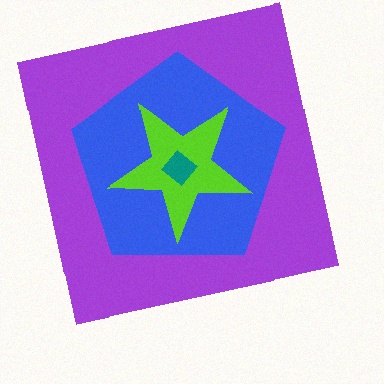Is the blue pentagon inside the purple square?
Yes.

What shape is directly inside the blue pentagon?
The lime star.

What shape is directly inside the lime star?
The teal diamond.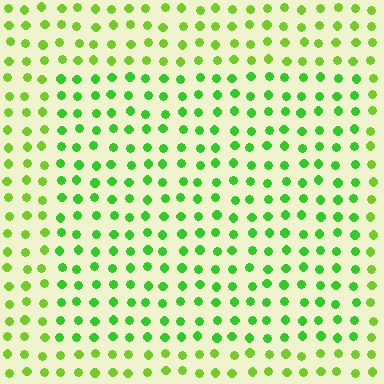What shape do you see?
I see a rectangle.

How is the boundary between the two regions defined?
The boundary is defined purely by a slight shift in hue (about 25 degrees). Spacing, size, and orientation are identical on both sides.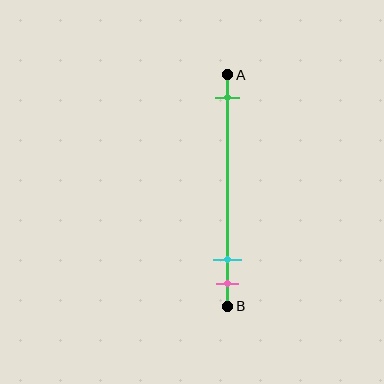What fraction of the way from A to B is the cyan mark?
The cyan mark is approximately 80% (0.8) of the way from A to B.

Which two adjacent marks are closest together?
The cyan and pink marks are the closest adjacent pair.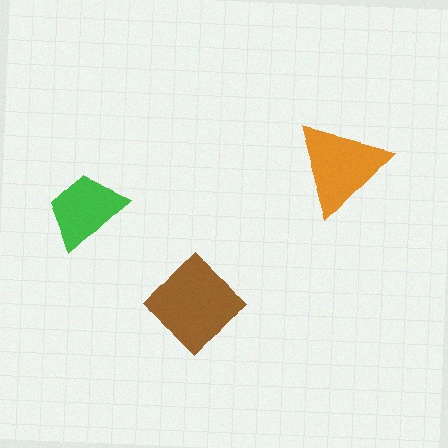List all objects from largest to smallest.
The brown diamond, the orange triangle, the green trapezoid.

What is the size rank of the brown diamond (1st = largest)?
1st.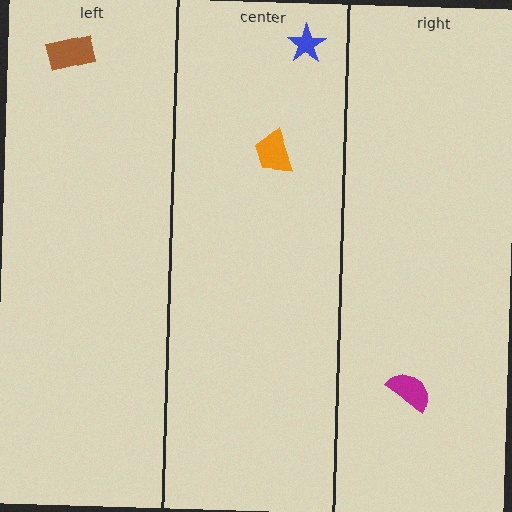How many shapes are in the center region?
2.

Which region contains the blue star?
The center region.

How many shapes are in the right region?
1.